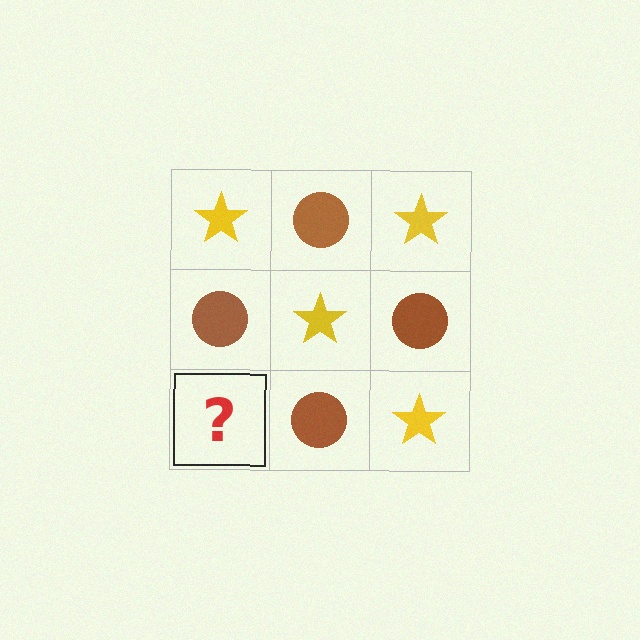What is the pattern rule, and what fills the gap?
The rule is that it alternates yellow star and brown circle in a checkerboard pattern. The gap should be filled with a yellow star.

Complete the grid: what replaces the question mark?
The question mark should be replaced with a yellow star.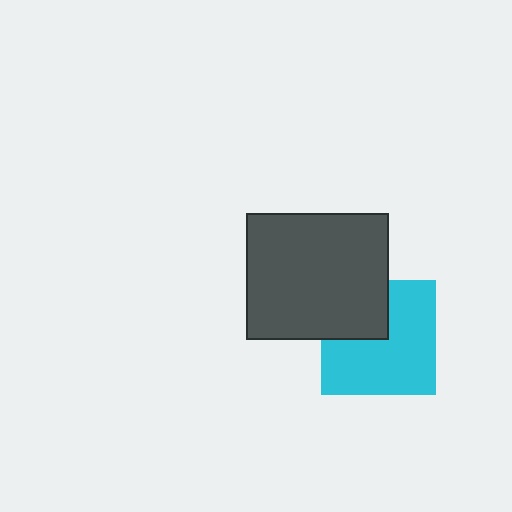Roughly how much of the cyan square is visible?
Most of it is visible (roughly 69%).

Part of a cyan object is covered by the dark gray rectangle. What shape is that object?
It is a square.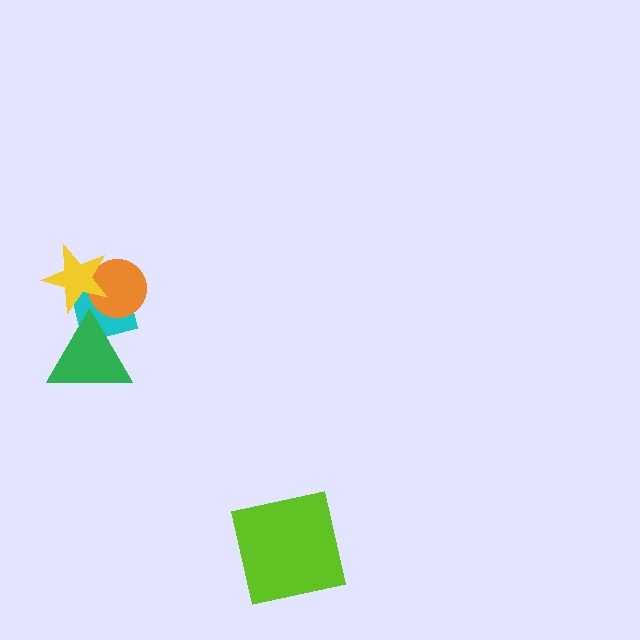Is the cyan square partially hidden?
Yes, it is partially covered by another shape.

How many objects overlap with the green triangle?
1 object overlaps with the green triangle.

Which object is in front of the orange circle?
The yellow star is in front of the orange circle.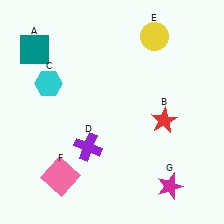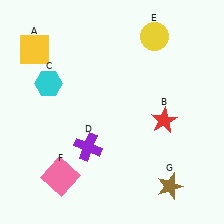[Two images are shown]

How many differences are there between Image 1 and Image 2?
There are 2 differences between the two images.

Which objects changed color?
A changed from teal to yellow. G changed from magenta to brown.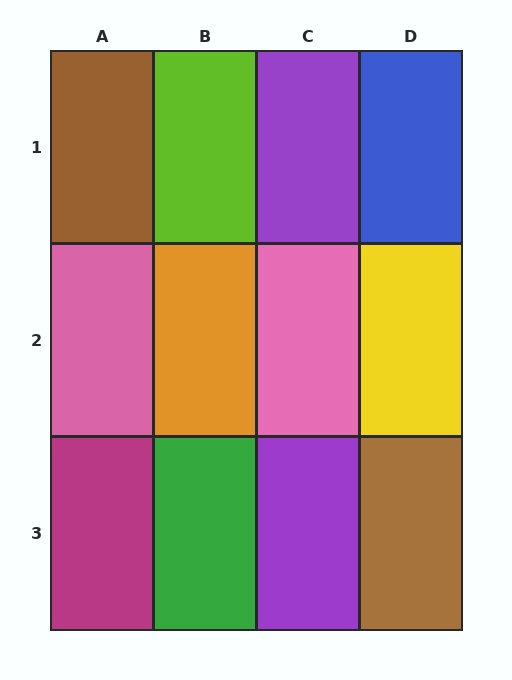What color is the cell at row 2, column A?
Pink.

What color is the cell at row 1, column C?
Purple.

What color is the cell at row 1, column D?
Blue.